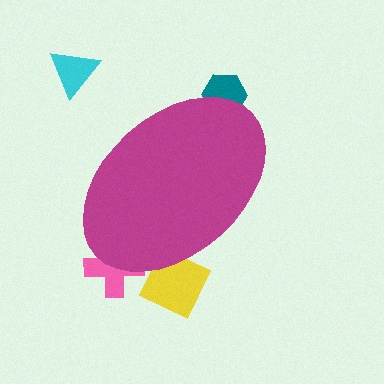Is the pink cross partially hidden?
Yes, the pink cross is partially hidden behind the magenta ellipse.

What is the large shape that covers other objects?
A magenta ellipse.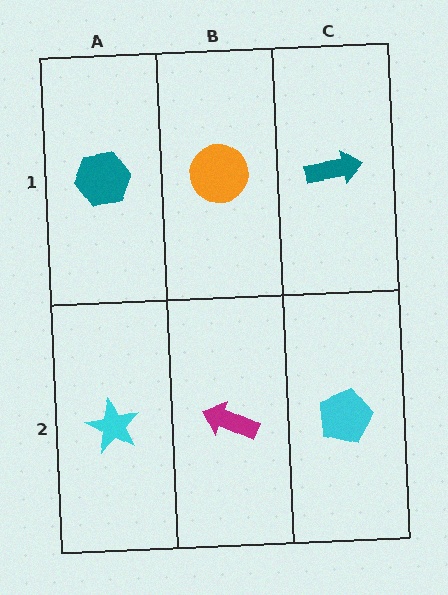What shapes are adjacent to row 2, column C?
A teal arrow (row 1, column C), a magenta arrow (row 2, column B).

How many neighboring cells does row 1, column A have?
2.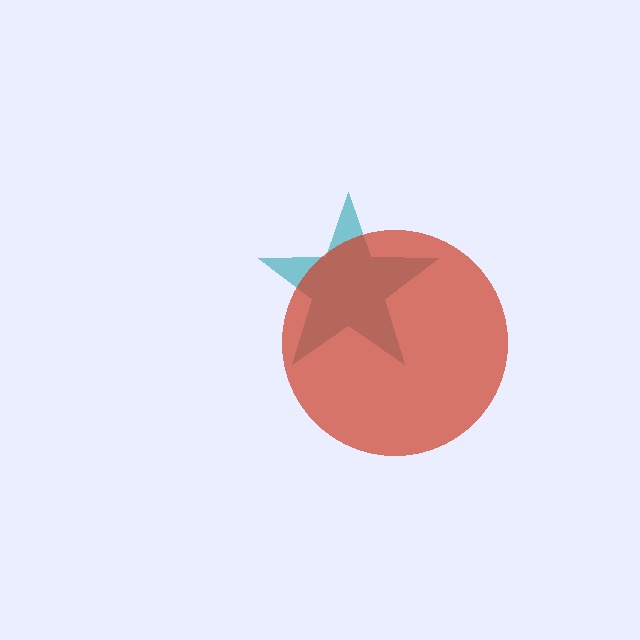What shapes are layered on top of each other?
The layered shapes are: a teal star, a red circle.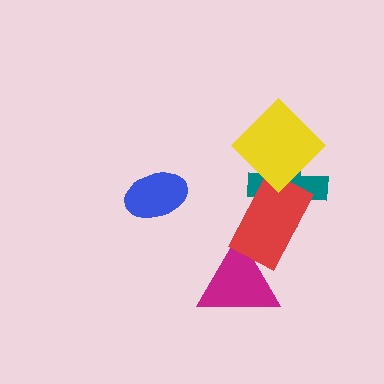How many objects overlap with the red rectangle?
3 objects overlap with the red rectangle.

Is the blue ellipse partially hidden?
No, no other shape covers it.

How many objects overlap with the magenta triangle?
1 object overlaps with the magenta triangle.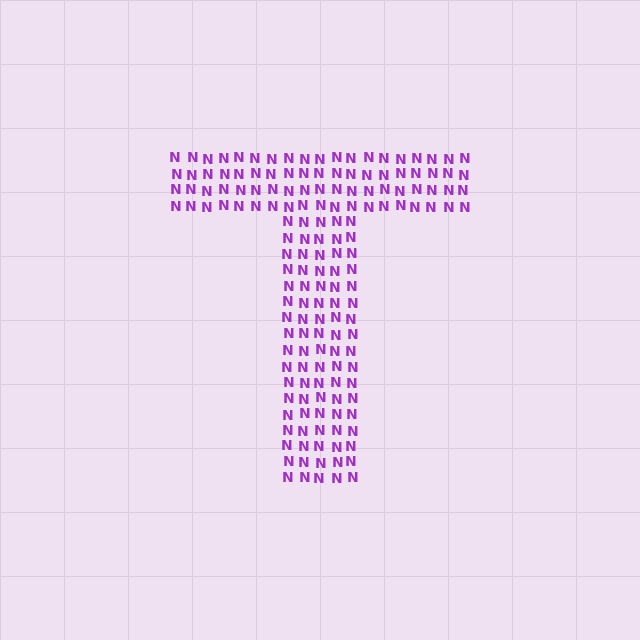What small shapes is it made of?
It is made of small letter N's.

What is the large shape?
The large shape is the letter T.